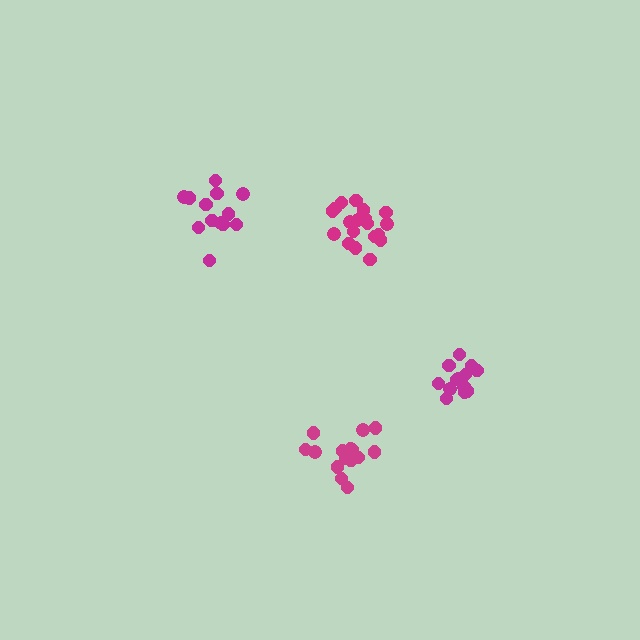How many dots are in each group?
Group 1: 19 dots, Group 2: 16 dots, Group 3: 13 dots, Group 4: 13 dots (61 total).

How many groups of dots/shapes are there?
There are 4 groups.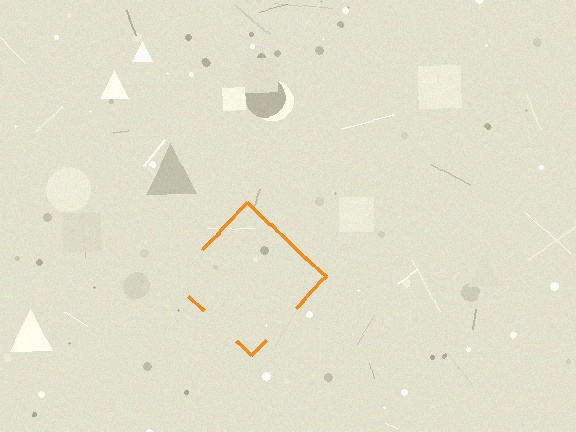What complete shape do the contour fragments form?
The contour fragments form a diamond.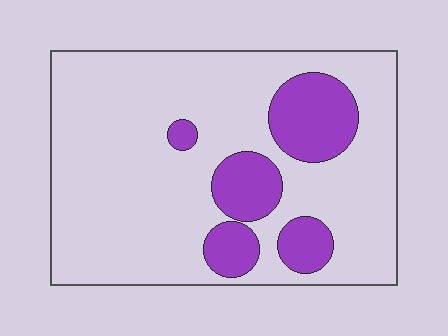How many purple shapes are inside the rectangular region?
5.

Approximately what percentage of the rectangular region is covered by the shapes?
Approximately 20%.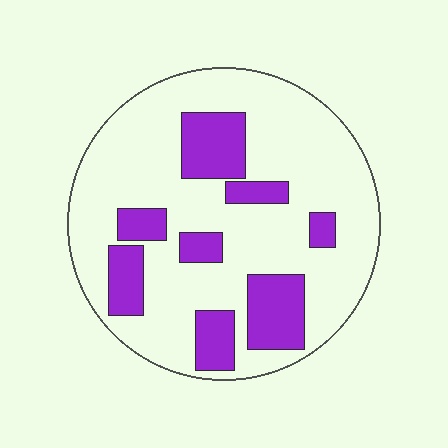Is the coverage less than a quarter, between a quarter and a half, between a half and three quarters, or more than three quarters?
Less than a quarter.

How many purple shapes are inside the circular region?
8.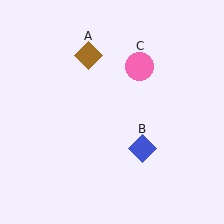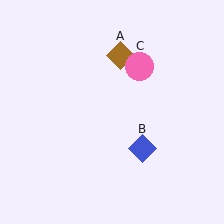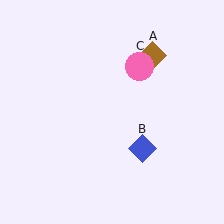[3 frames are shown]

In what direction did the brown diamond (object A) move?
The brown diamond (object A) moved right.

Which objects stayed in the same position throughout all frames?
Blue diamond (object B) and pink circle (object C) remained stationary.